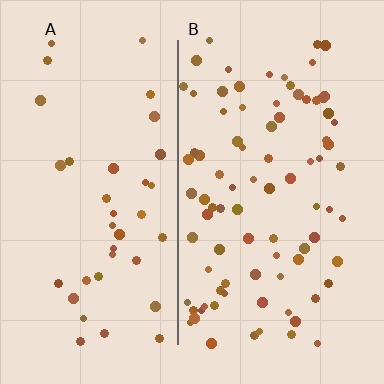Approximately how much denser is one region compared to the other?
Approximately 2.3× — region B over region A.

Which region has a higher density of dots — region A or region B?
B (the right).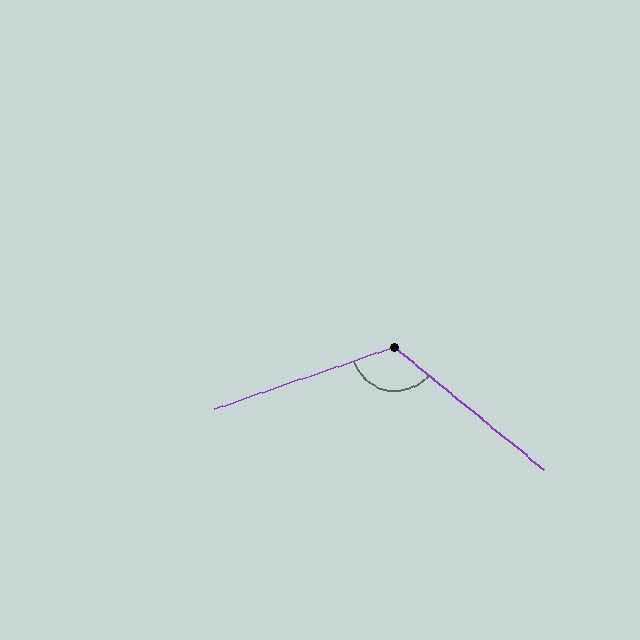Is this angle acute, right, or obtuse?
It is obtuse.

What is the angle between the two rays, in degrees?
Approximately 121 degrees.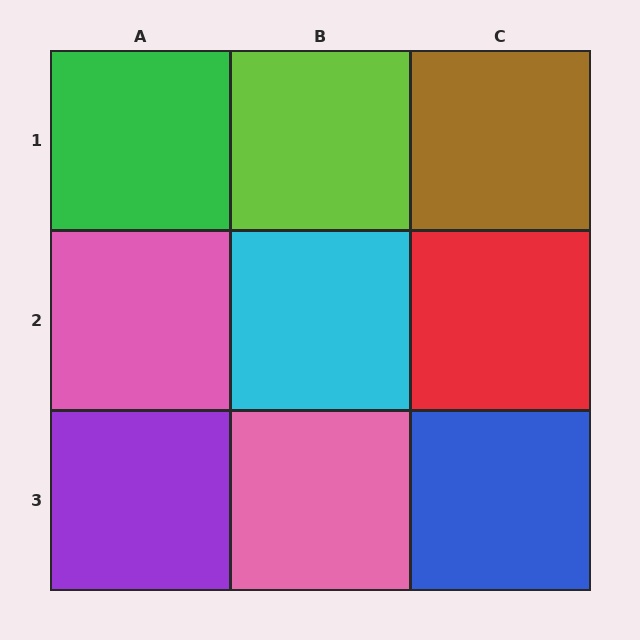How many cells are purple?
1 cell is purple.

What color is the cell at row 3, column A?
Purple.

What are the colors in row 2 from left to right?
Pink, cyan, red.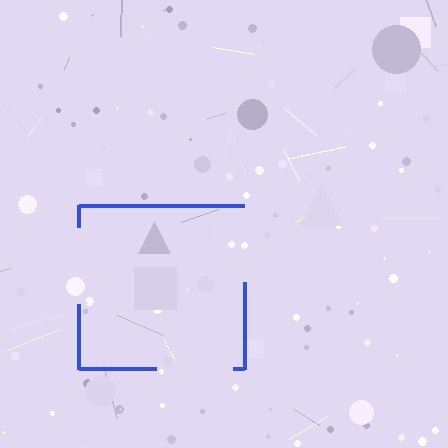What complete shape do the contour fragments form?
The contour fragments form a square.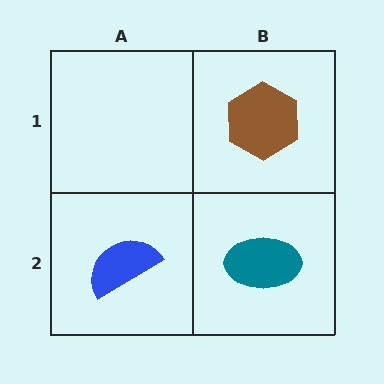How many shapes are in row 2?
2 shapes.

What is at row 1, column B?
A brown hexagon.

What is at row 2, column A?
A blue semicircle.